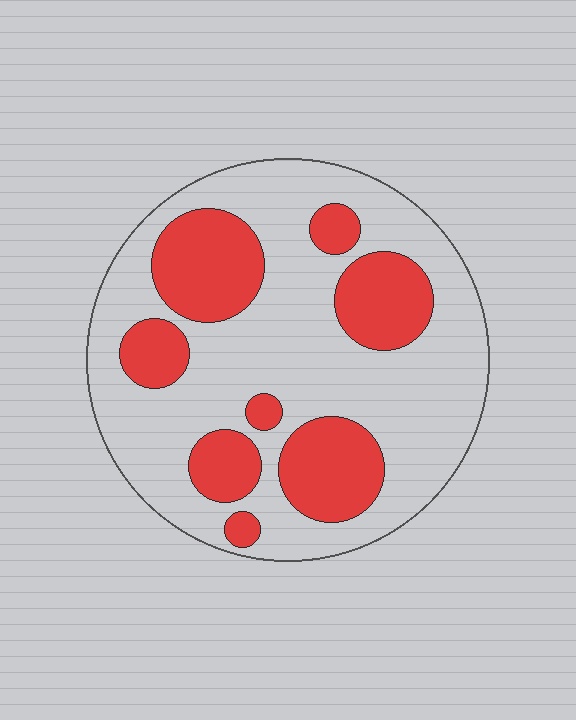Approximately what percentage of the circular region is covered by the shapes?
Approximately 30%.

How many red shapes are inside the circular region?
8.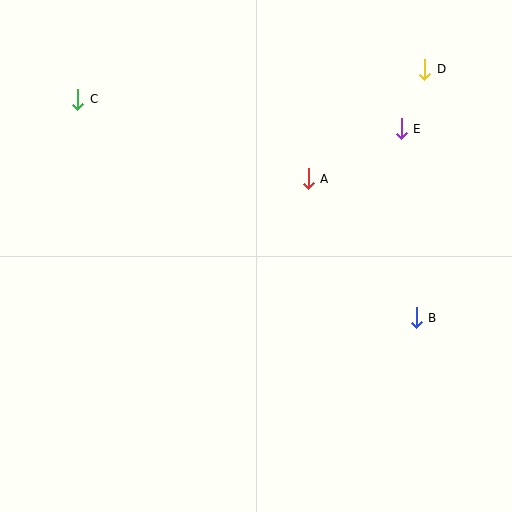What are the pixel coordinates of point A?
Point A is at (308, 179).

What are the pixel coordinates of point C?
Point C is at (78, 99).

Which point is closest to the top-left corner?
Point C is closest to the top-left corner.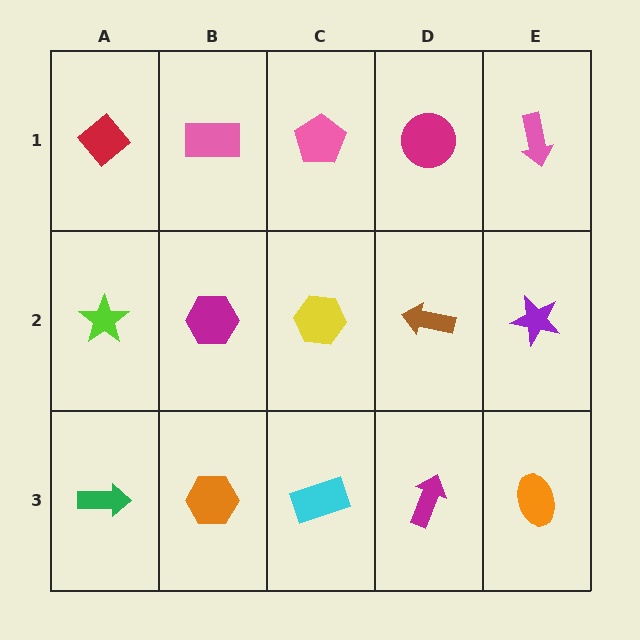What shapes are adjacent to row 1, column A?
A lime star (row 2, column A), a pink rectangle (row 1, column B).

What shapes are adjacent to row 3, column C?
A yellow hexagon (row 2, column C), an orange hexagon (row 3, column B), a magenta arrow (row 3, column D).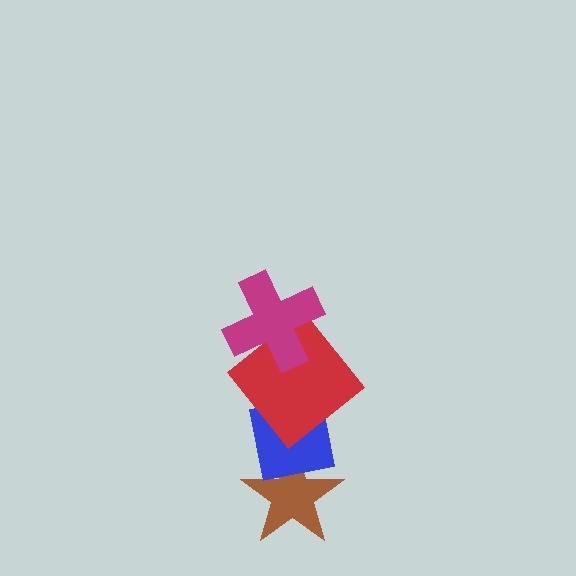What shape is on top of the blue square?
The red diamond is on top of the blue square.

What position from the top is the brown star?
The brown star is 4th from the top.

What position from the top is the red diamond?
The red diamond is 2nd from the top.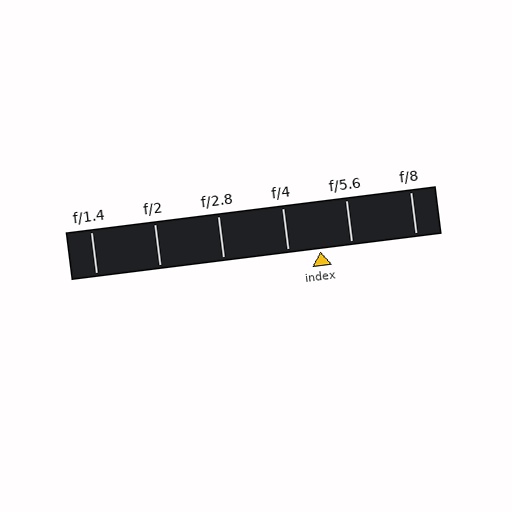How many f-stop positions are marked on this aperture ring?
There are 6 f-stop positions marked.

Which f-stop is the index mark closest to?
The index mark is closest to f/4.